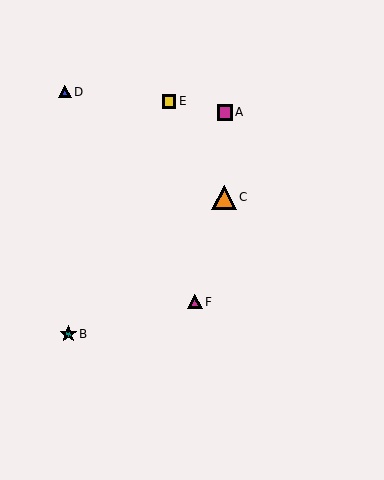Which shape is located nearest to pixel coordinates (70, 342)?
The teal star (labeled B) at (68, 334) is nearest to that location.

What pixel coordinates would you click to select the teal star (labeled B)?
Click at (68, 334) to select the teal star B.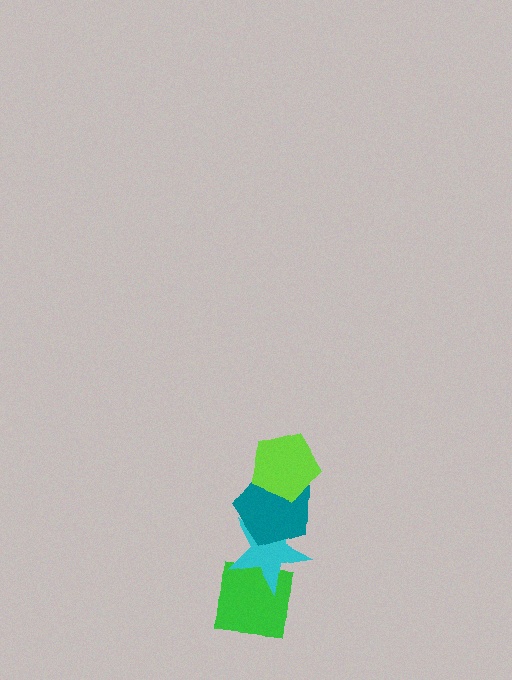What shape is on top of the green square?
The cyan star is on top of the green square.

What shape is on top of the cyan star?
The teal pentagon is on top of the cyan star.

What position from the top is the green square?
The green square is 4th from the top.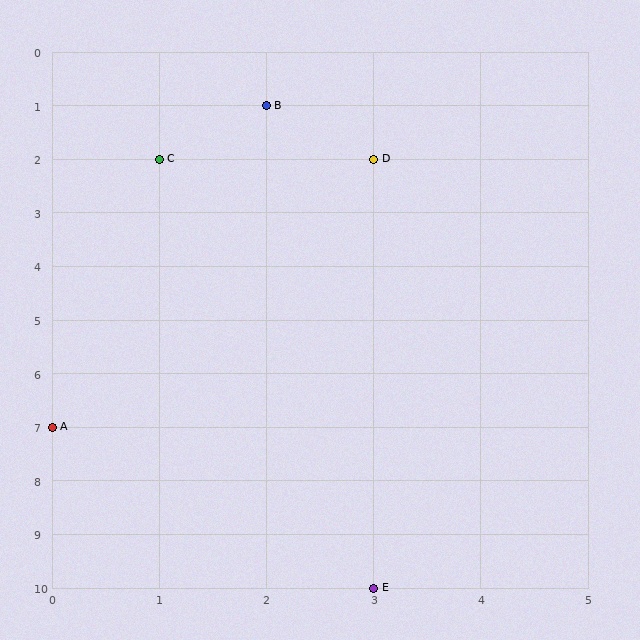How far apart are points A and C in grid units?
Points A and C are 1 column and 5 rows apart (about 5.1 grid units diagonally).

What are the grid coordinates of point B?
Point B is at grid coordinates (2, 1).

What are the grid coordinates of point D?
Point D is at grid coordinates (3, 2).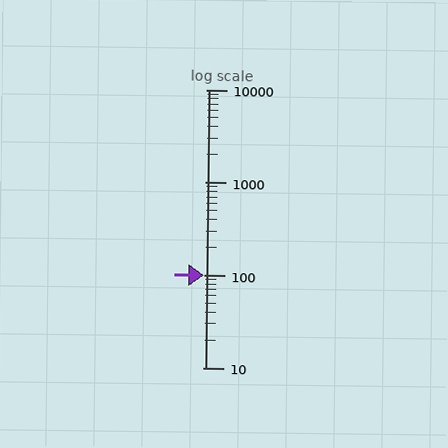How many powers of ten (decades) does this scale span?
The scale spans 3 decades, from 10 to 10000.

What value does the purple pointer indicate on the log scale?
The pointer indicates approximately 99.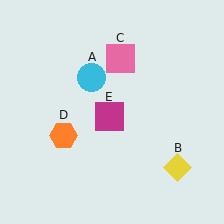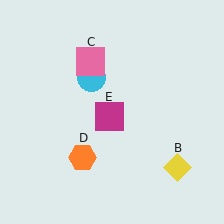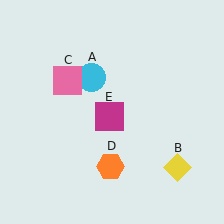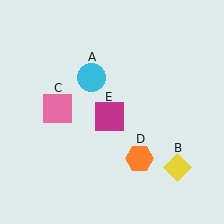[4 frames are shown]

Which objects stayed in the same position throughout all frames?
Cyan circle (object A) and yellow diamond (object B) and magenta square (object E) remained stationary.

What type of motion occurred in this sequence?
The pink square (object C), orange hexagon (object D) rotated counterclockwise around the center of the scene.